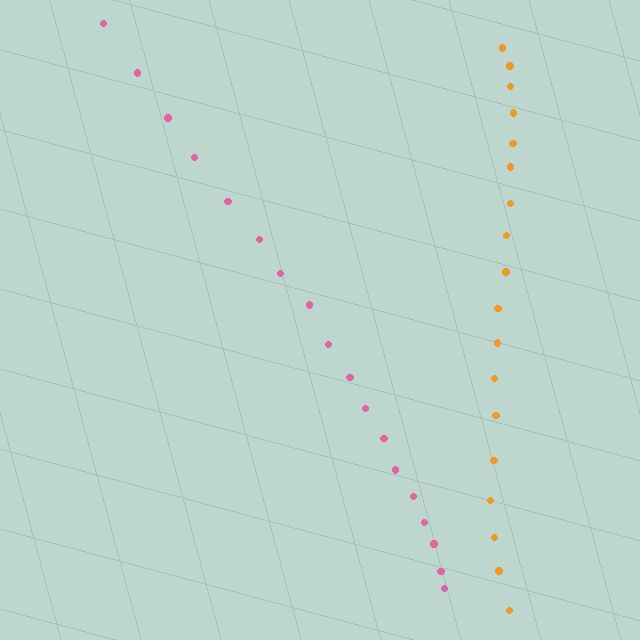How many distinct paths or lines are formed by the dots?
There are 2 distinct paths.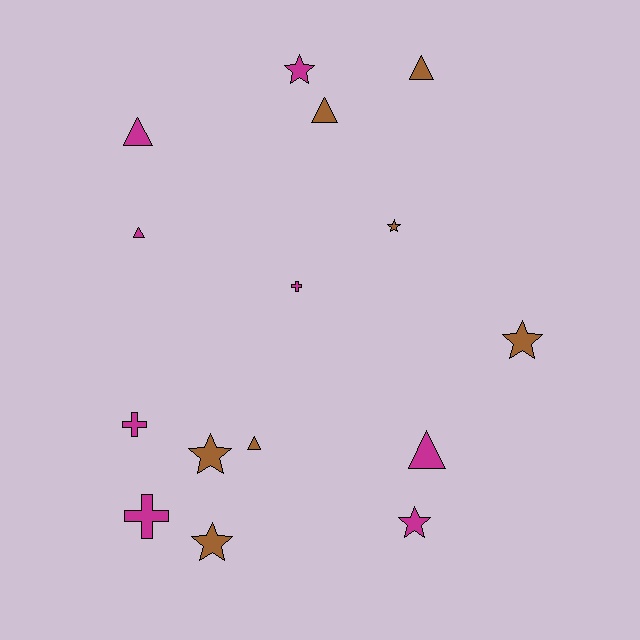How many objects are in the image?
There are 15 objects.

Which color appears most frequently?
Magenta, with 8 objects.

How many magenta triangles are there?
There are 3 magenta triangles.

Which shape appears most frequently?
Star, with 6 objects.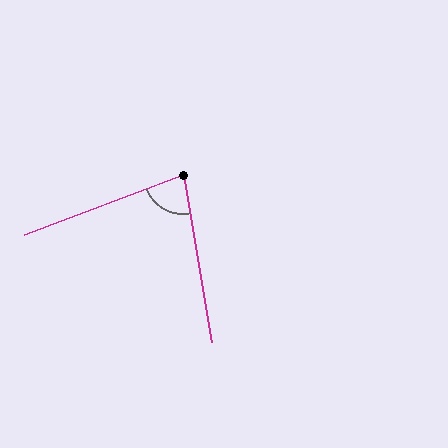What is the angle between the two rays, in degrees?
Approximately 79 degrees.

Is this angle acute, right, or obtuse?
It is acute.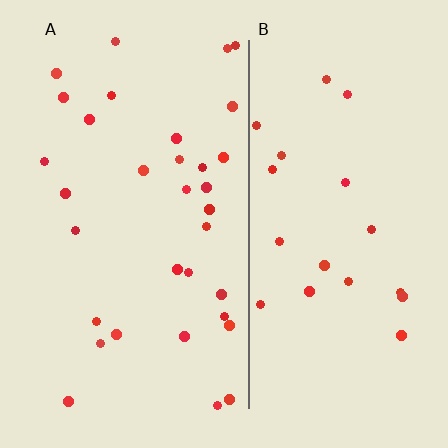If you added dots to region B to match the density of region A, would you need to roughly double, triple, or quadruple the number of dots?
Approximately double.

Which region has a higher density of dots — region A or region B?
A (the left).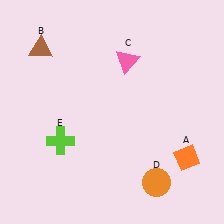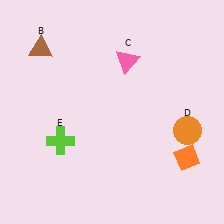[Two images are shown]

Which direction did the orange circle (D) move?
The orange circle (D) moved up.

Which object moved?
The orange circle (D) moved up.